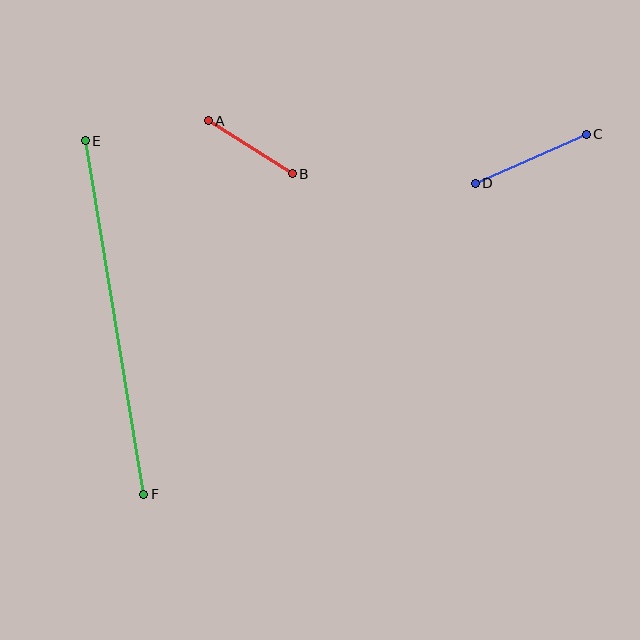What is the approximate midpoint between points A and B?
The midpoint is at approximately (250, 147) pixels.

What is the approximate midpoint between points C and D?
The midpoint is at approximately (531, 159) pixels.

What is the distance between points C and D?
The distance is approximately 121 pixels.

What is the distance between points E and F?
The distance is approximately 358 pixels.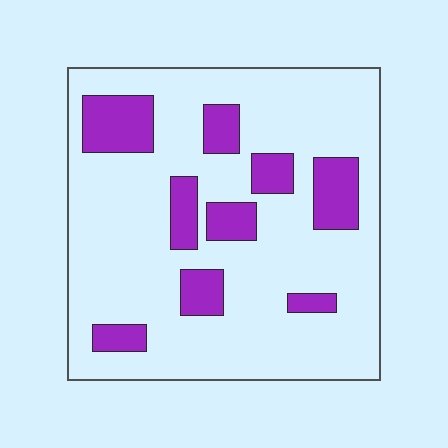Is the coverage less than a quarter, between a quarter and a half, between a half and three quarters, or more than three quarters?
Less than a quarter.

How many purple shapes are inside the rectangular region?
9.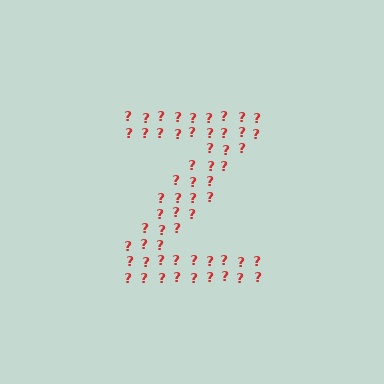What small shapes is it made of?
It is made of small question marks.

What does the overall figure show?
The overall figure shows the letter Z.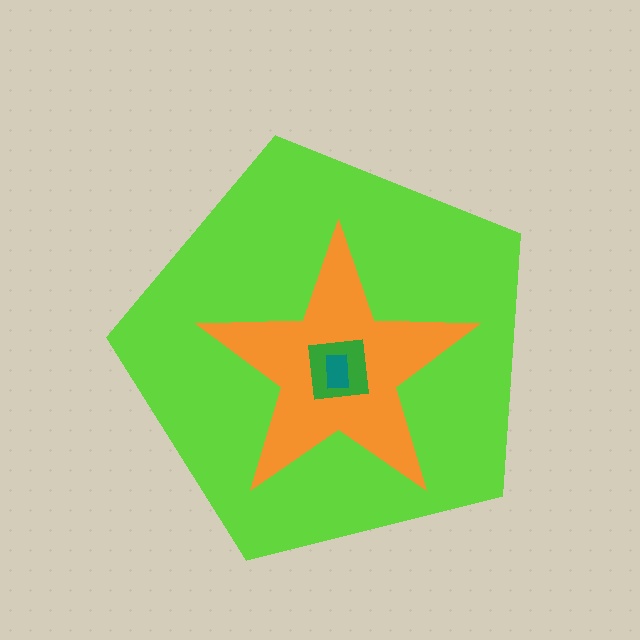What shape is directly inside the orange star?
The green square.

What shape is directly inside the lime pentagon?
The orange star.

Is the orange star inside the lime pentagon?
Yes.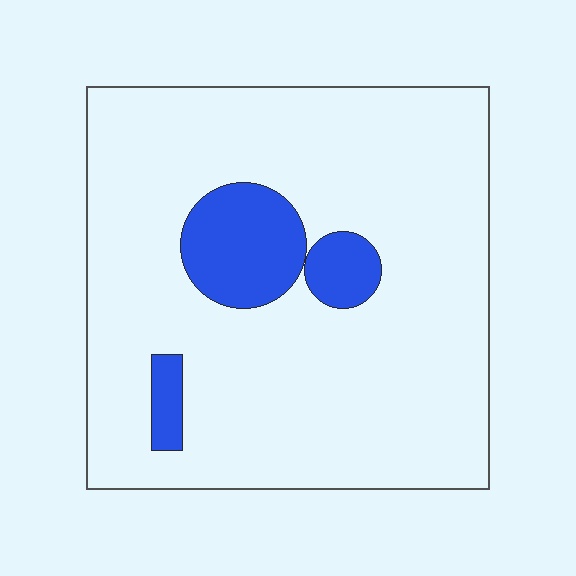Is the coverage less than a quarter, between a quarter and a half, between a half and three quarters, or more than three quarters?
Less than a quarter.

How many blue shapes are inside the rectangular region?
3.